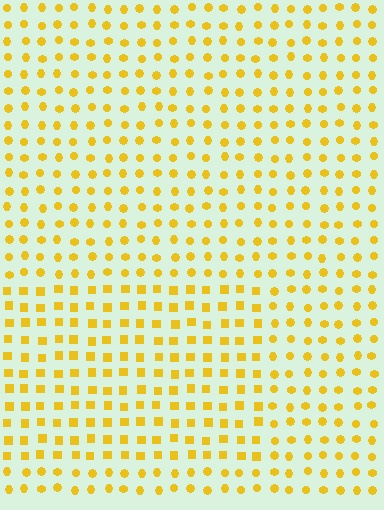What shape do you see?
I see a rectangle.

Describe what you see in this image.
The image is filled with small yellow elements arranged in a uniform grid. A rectangle-shaped region contains squares, while the surrounding area contains circles. The boundary is defined purely by the change in element shape.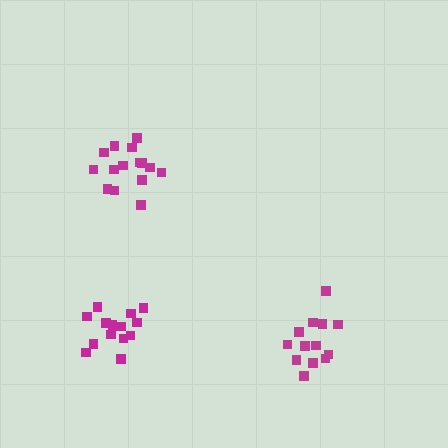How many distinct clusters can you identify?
There are 3 distinct clusters.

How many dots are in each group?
Group 1: 13 dots, Group 2: 14 dots, Group 3: 15 dots (42 total).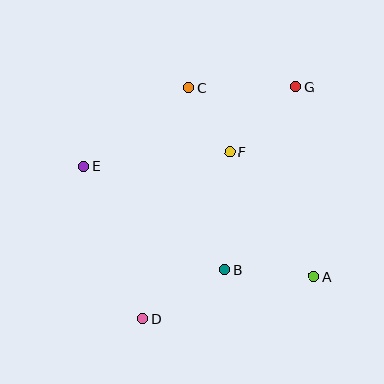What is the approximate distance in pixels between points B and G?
The distance between B and G is approximately 197 pixels.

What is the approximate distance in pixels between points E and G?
The distance between E and G is approximately 227 pixels.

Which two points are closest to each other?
Points C and F are closest to each other.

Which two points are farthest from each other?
Points D and G are farthest from each other.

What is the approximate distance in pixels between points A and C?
The distance between A and C is approximately 226 pixels.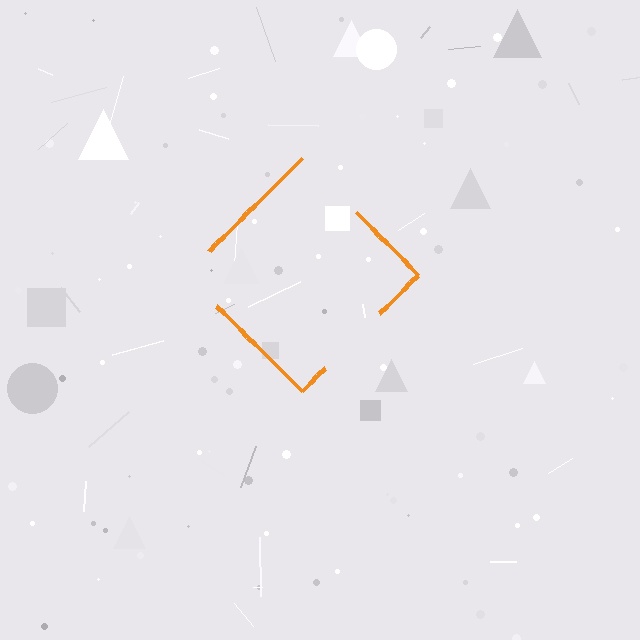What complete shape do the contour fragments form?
The contour fragments form a diamond.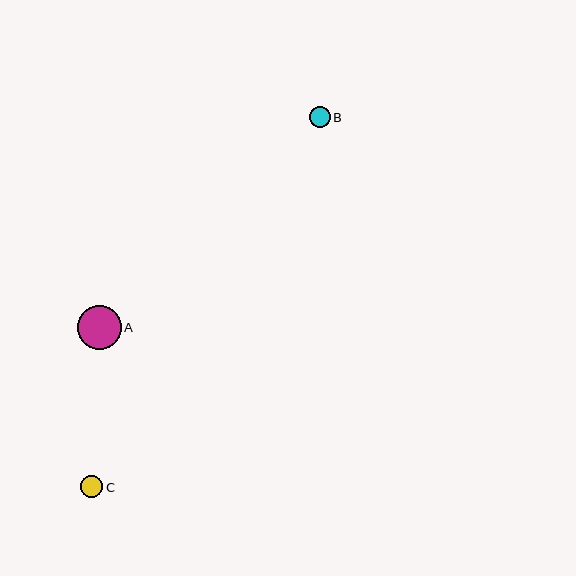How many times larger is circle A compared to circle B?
Circle A is approximately 2.1 times the size of circle B.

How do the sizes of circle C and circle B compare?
Circle C and circle B are approximately the same size.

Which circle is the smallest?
Circle B is the smallest with a size of approximately 21 pixels.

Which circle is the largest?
Circle A is the largest with a size of approximately 44 pixels.